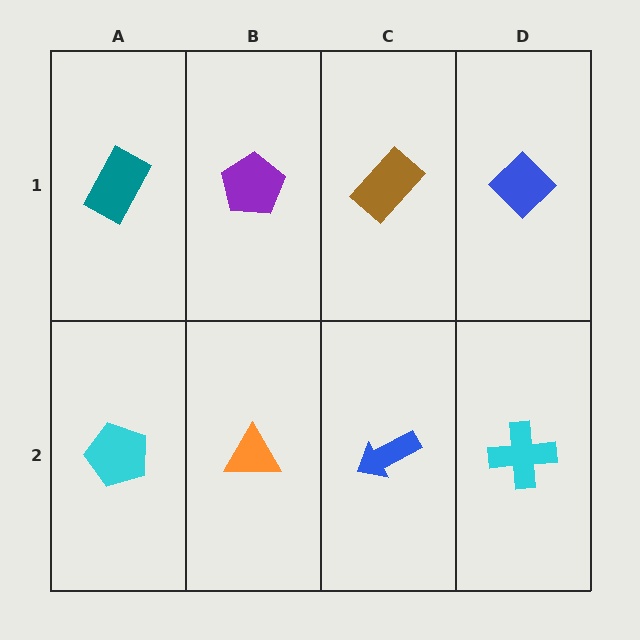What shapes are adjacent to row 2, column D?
A blue diamond (row 1, column D), a blue arrow (row 2, column C).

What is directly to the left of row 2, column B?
A cyan pentagon.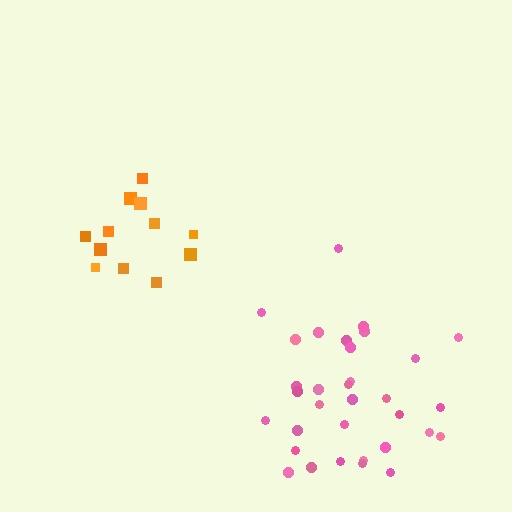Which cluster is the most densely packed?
Orange.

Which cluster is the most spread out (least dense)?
Pink.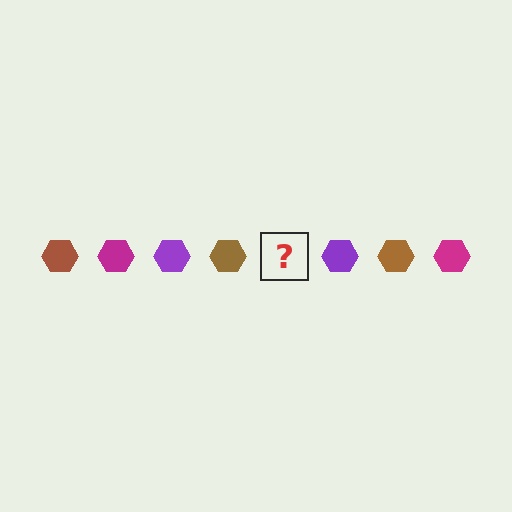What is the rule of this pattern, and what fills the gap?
The rule is that the pattern cycles through brown, magenta, purple hexagons. The gap should be filled with a magenta hexagon.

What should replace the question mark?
The question mark should be replaced with a magenta hexagon.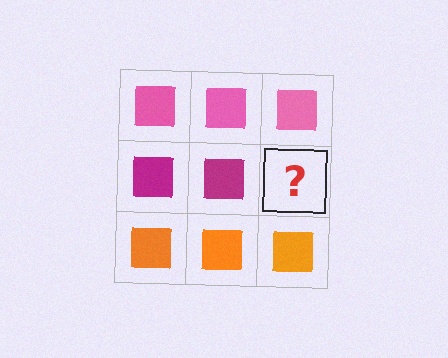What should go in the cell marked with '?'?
The missing cell should contain a magenta square.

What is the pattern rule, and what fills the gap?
The rule is that each row has a consistent color. The gap should be filled with a magenta square.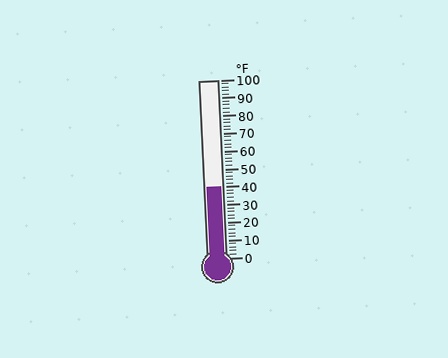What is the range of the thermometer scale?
The thermometer scale ranges from 0°F to 100°F.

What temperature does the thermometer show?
The thermometer shows approximately 40°F.